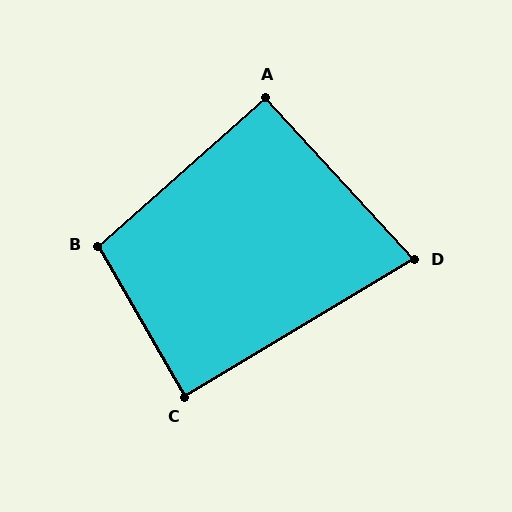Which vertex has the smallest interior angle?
D, at approximately 78 degrees.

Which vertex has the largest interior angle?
B, at approximately 102 degrees.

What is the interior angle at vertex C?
Approximately 89 degrees (approximately right).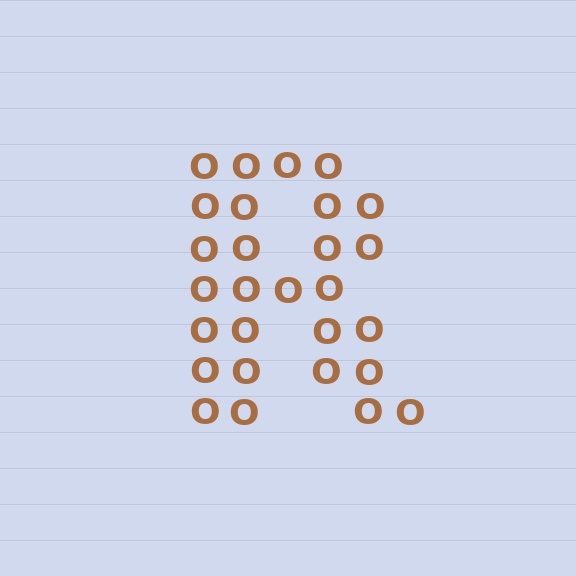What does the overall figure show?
The overall figure shows the letter R.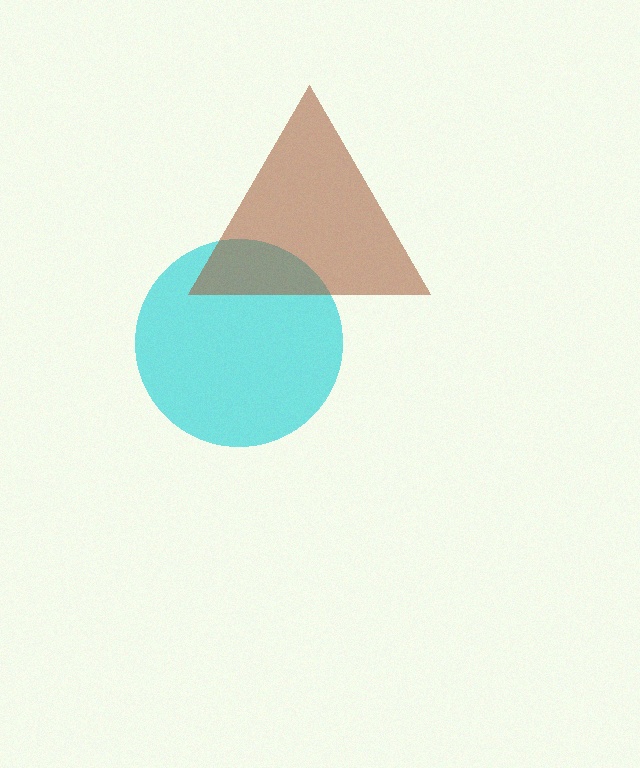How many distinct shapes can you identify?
There are 2 distinct shapes: a cyan circle, a brown triangle.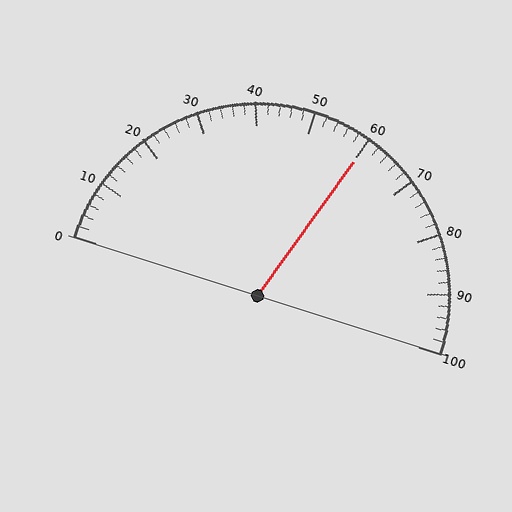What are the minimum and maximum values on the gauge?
The gauge ranges from 0 to 100.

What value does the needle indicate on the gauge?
The needle indicates approximately 60.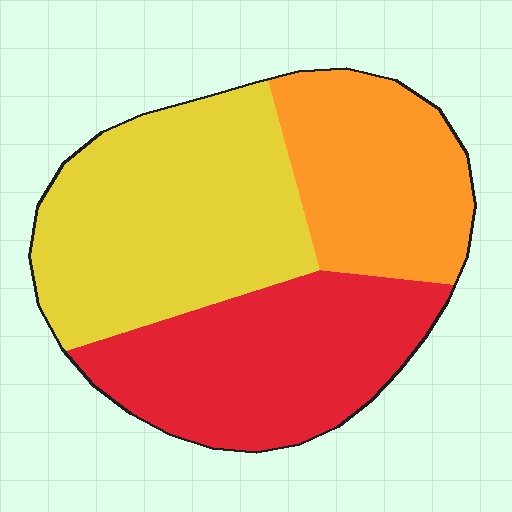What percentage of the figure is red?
Red takes up about one third (1/3) of the figure.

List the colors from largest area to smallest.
From largest to smallest: yellow, red, orange.